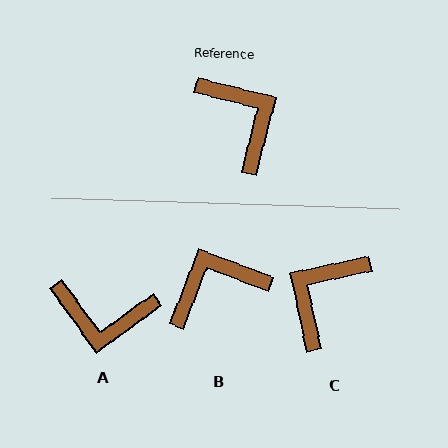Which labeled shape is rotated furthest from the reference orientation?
A, about 130 degrees away.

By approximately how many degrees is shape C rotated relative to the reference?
Approximately 116 degrees counter-clockwise.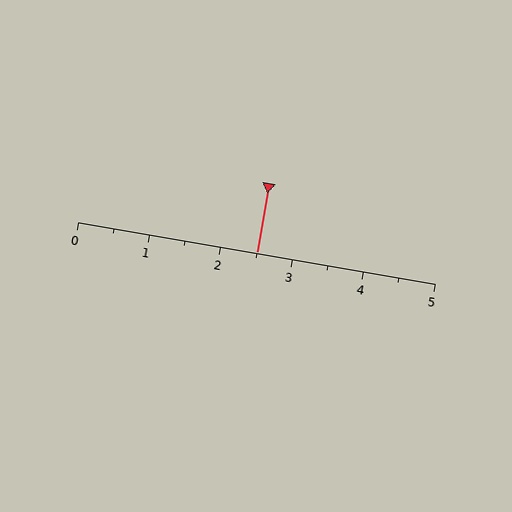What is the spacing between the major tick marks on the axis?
The major ticks are spaced 1 apart.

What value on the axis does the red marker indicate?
The marker indicates approximately 2.5.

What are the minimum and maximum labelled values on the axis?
The axis runs from 0 to 5.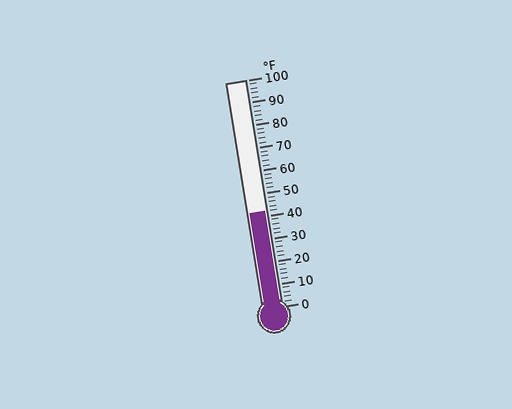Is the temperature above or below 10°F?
The temperature is above 10°F.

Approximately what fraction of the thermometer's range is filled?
The thermometer is filled to approximately 40% of its range.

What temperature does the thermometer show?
The thermometer shows approximately 42°F.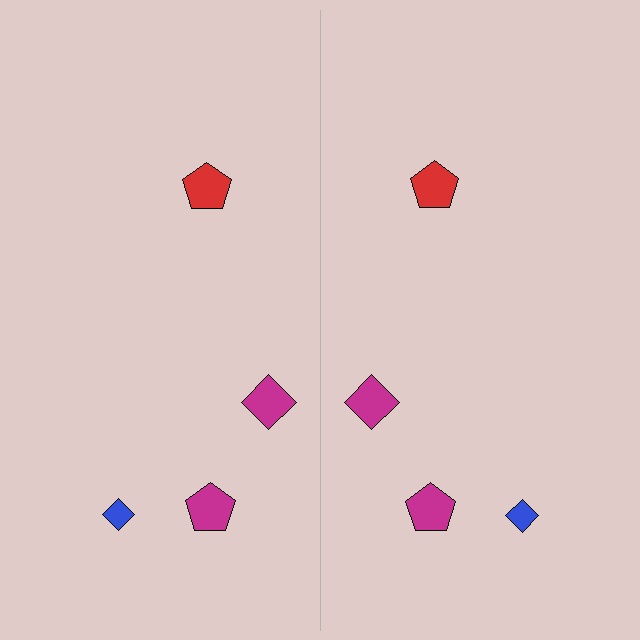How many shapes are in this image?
There are 8 shapes in this image.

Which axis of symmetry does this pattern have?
The pattern has a vertical axis of symmetry running through the center of the image.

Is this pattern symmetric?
Yes, this pattern has bilateral (reflection) symmetry.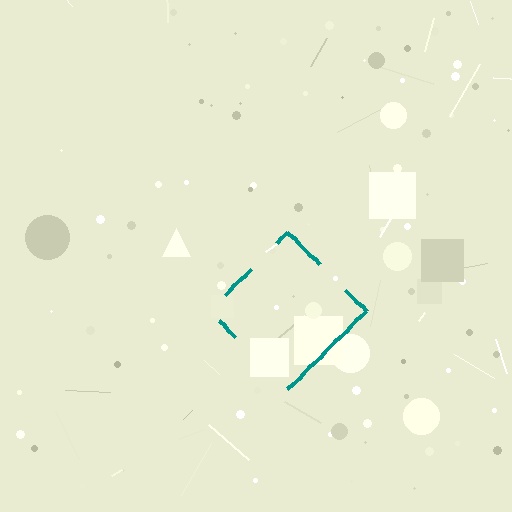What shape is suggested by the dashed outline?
The dashed outline suggests a diamond.